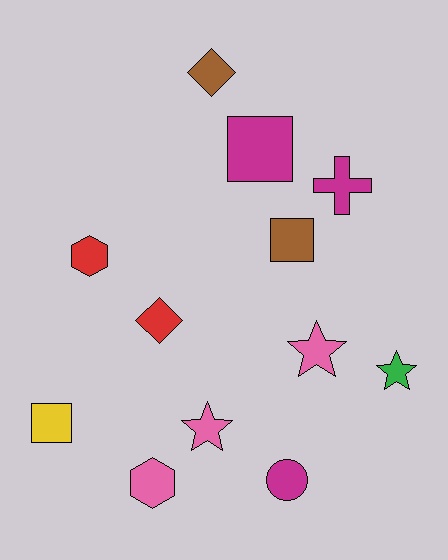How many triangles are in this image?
There are no triangles.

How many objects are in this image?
There are 12 objects.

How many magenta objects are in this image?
There are 3 magenta objects.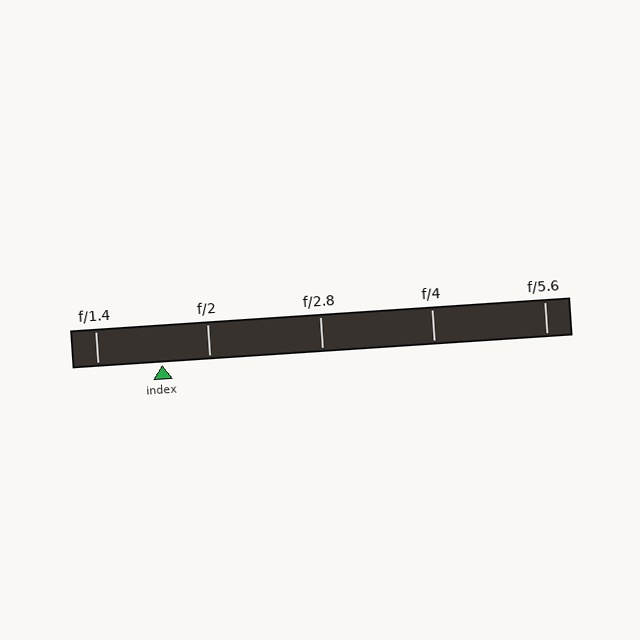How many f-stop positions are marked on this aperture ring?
There are 5 f-stop positions marked.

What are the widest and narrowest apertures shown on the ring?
The widest aperture shown is f/1.4 and the narrowest is f/5.6.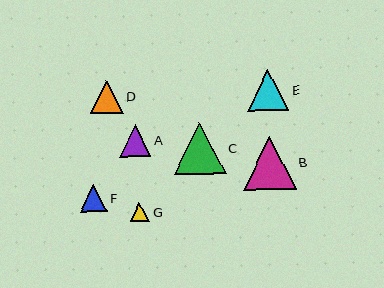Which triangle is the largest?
Triangle B is the largest with a size of approximately 53 pixels.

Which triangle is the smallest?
Triangle G is the smallest with a size of approximately 19 pixels.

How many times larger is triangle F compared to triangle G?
Triangle F is approximately 1.4 times the size of triangle G.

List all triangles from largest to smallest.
From largest to smallest: B, C, E, D, A, F, G.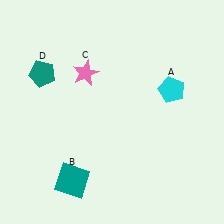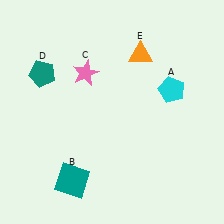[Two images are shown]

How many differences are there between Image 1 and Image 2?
There is 1 difference between the two images.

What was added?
An orange triangle (E) was added in Image 2.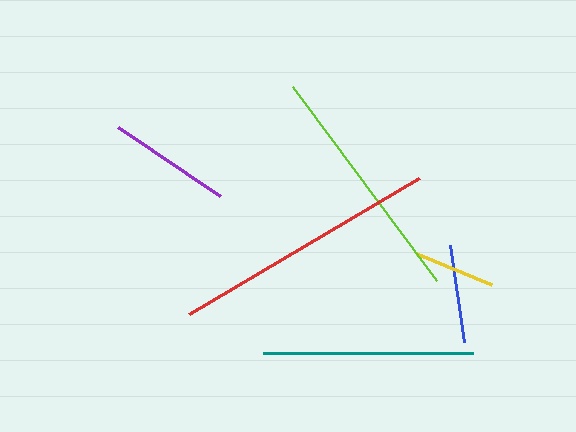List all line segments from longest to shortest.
From longest to shortest: red, lime, teal, purple, blue, yellow.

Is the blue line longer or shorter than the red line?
The red line is longer than the blue line.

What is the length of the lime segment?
The lime segment is approximately 242 pixels long.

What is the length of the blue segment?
The blue segment is approximately 98 pixels long.